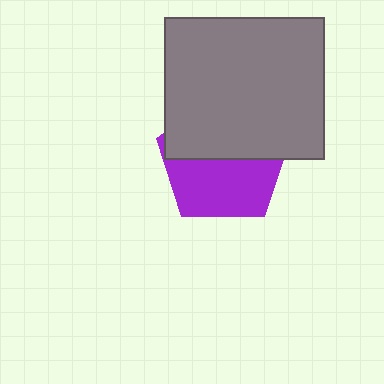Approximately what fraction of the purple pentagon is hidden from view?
Roughly 50% of the purple pentagon is hidden behind the gray rectangle.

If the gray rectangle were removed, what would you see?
You would see the complete purple pentagon.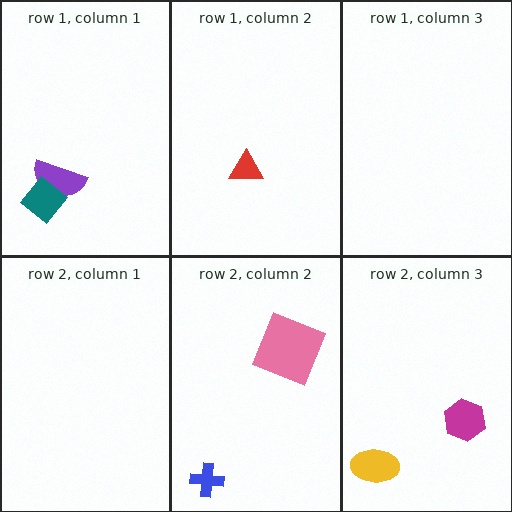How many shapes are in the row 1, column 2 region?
1.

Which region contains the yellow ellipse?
The row 2, column 3 region.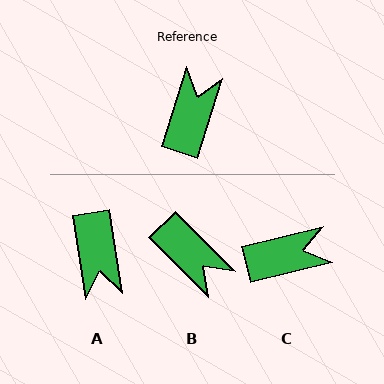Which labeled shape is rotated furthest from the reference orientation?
A, about 153 degrees away.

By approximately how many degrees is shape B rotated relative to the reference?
Approximately 117 degrees clockwise.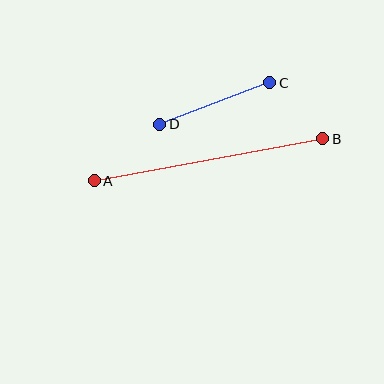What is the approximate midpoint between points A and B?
The midpoint is at approximately (208, 160) pixels.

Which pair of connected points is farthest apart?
Points A and B are farthest apart.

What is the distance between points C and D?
The distance is approximately 118 pixels.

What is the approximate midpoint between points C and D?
The midpoint is at approximately (215, 103) pixels.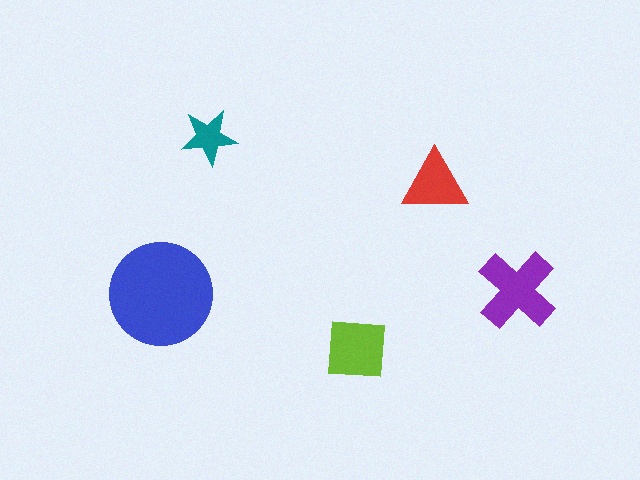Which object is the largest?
The blue circle.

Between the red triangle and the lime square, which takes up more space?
The lime square.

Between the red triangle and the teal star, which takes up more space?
The red triangle.